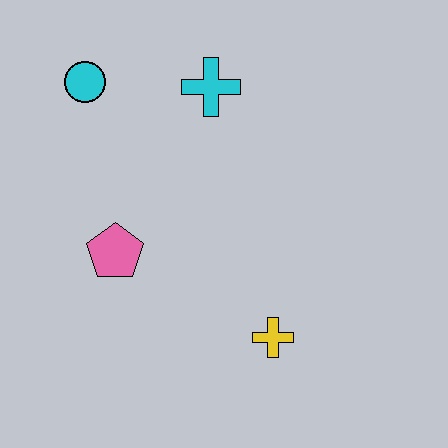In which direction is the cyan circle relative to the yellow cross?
The cyan circle is above the yellow cross.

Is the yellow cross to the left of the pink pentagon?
No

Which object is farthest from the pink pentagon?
The cyan cross is farthest from the pink pentagon.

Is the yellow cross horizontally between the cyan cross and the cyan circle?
No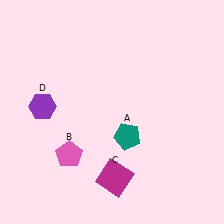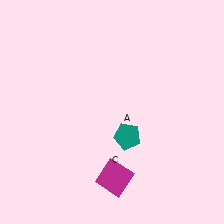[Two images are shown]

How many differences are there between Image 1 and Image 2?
There are 2 differences between the two images.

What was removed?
The purple hexagon (D), the pink pentagon (B) were removed in Image 2.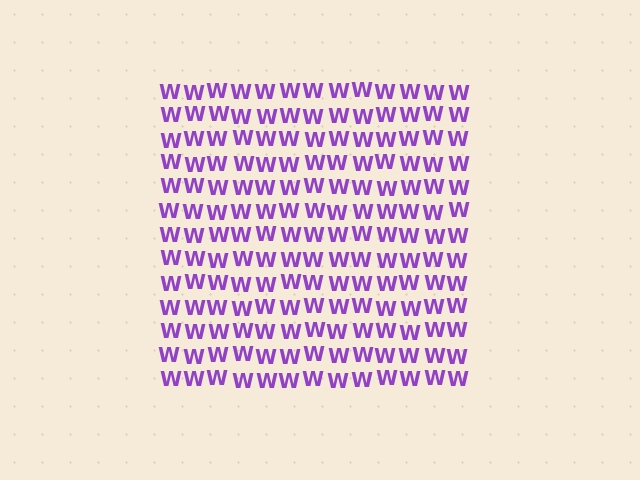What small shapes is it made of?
It is made of small letter W's.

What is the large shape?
The large shape is a square.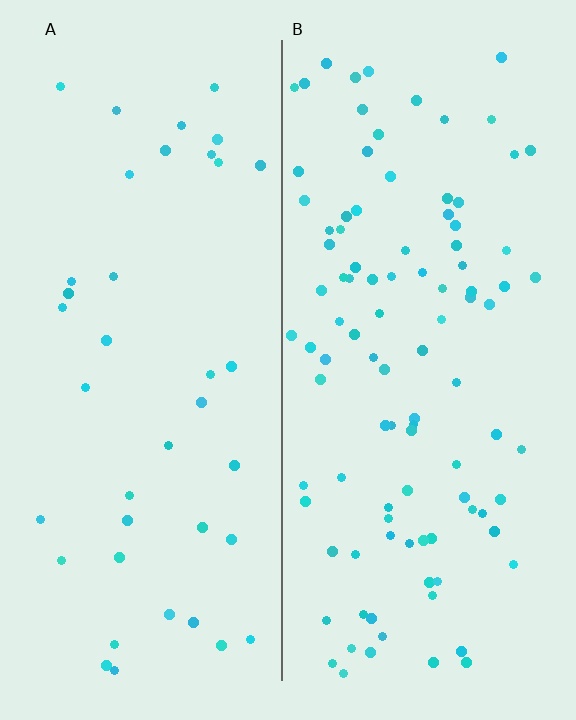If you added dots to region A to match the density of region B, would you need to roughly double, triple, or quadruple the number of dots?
Approximately triple.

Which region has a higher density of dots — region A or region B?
B (the right).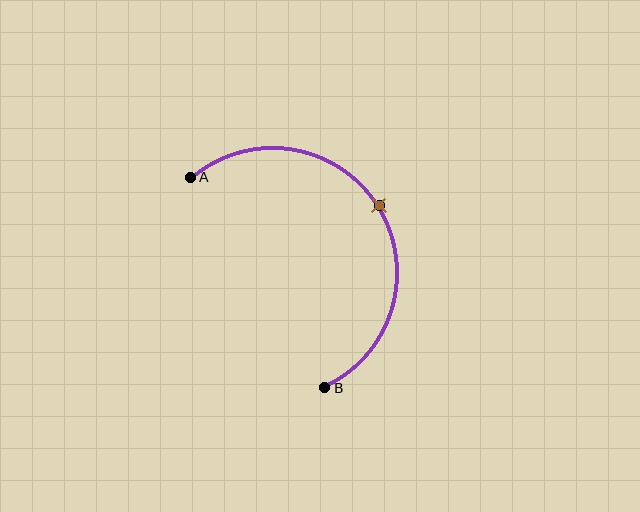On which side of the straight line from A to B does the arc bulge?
The arc bulges to the right of the straight line connecting A and B.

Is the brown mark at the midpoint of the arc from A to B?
Yes. The brown mark lies on the arc at equal arc-length from both A and B — it is the arc midpoint.